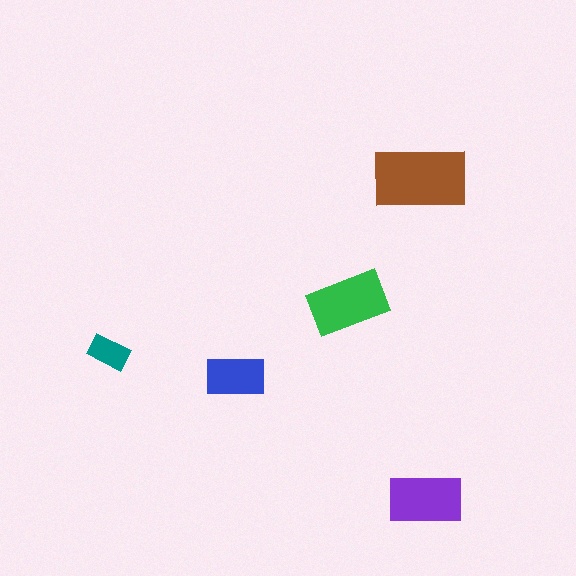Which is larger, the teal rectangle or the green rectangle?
The green one.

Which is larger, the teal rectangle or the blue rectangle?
The blue one.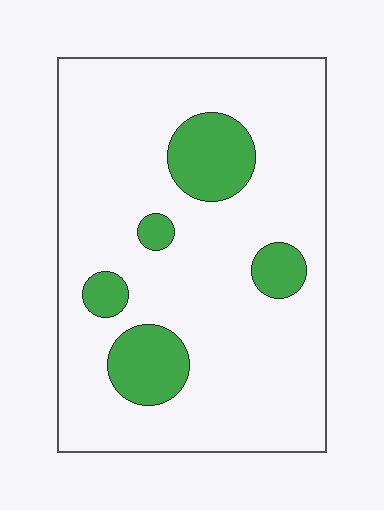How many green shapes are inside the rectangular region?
5.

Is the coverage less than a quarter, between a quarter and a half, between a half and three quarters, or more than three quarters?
Less than a quarter.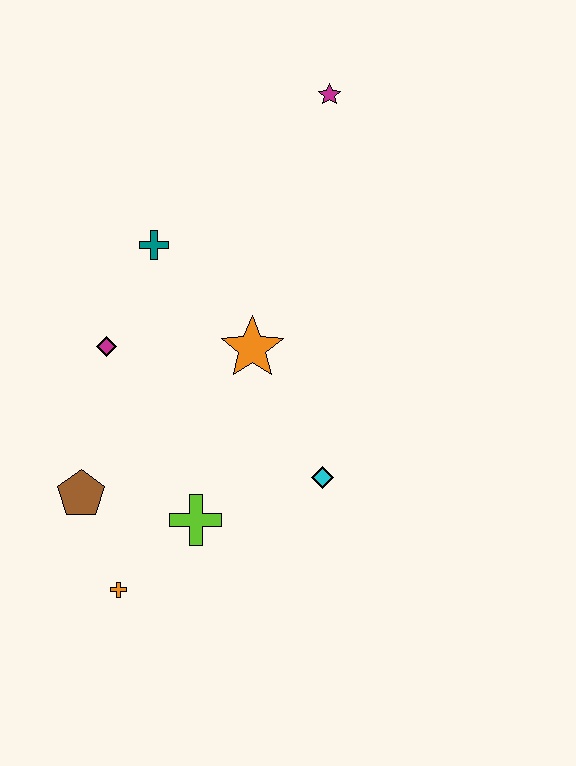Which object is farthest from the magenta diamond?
The magenta star is farthest from the magenta diamond.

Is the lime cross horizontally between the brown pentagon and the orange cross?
No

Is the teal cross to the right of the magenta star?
No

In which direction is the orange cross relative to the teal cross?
The orange cross is below the teal cross.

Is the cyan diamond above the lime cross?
Yes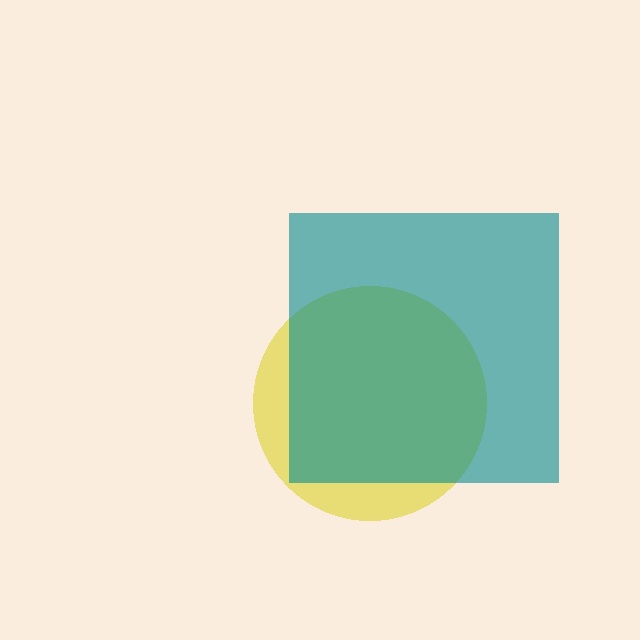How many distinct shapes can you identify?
There are 2 distinct shapes: a yellow circle, a teal square.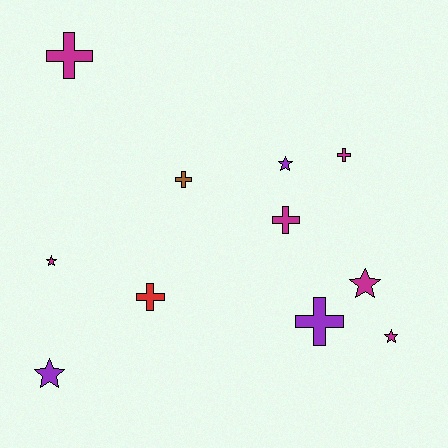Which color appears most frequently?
Magenta, with 6 objects.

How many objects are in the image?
There are 11 objects.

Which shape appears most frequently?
Cross, with 6 objects.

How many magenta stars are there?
There are 3 magenta stars.